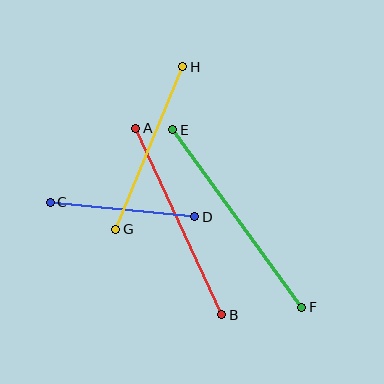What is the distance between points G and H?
The distance is approximately 176 pixels.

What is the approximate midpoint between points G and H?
The midpoint is at approximately (149, 148) pixels.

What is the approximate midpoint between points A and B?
The midpoint is at approximately (179, 221) pixels.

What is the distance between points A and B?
The distance is approximately 205 pixels.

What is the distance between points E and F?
The distance is approximately 220 pixels.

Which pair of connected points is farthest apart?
Points E and F are farthest apart.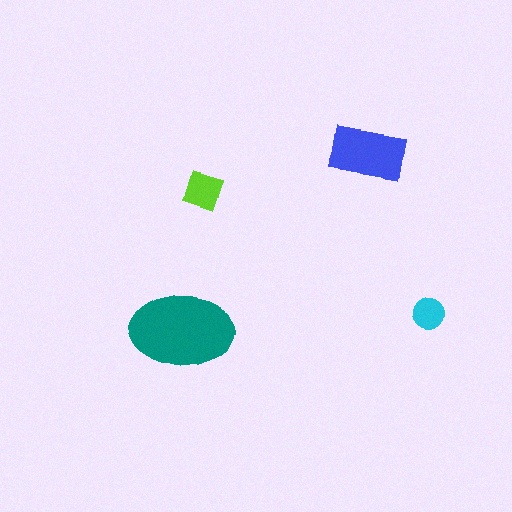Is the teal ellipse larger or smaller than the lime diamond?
Larger.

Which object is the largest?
The teal ellipse.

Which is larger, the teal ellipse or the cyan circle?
The teal ellipse.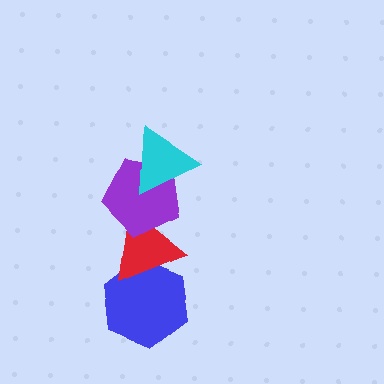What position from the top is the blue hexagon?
The blue hexagon is 4th from the top.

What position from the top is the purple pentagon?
The purple pentagon is 2nd from the top.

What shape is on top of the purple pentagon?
The cyan triangle is on top of the purple pentagon.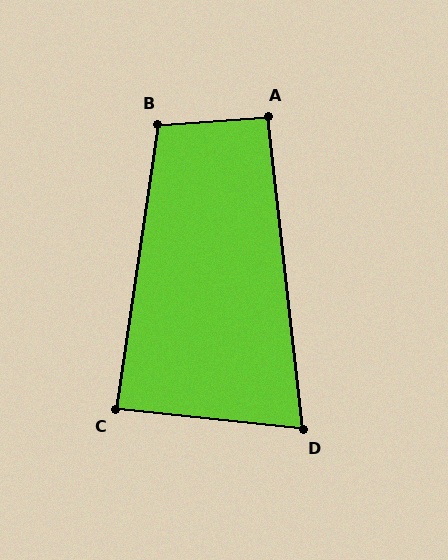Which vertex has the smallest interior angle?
D, at approximately 78 degrees.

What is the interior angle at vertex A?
Approximately 93 degrees (approximately right).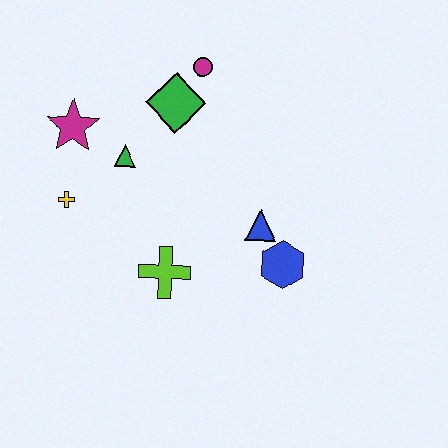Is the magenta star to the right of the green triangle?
No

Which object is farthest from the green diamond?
The blue hexagon is farthest from the green diamond.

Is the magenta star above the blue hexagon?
Yes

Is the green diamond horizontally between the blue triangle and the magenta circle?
No